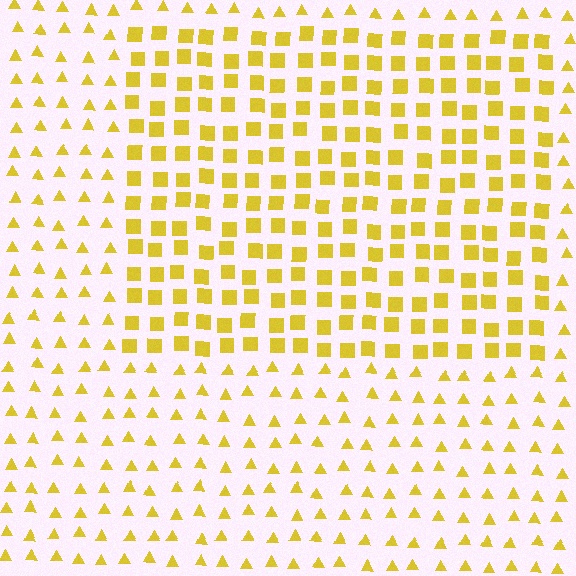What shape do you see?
I see a rectangle.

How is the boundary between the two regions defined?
The boundary is defined by a change in element shape: squares inside vs. triangles outside. All elements share the same color and spacing.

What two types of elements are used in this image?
The image uses squares inside the rectangle region and triangles outside it.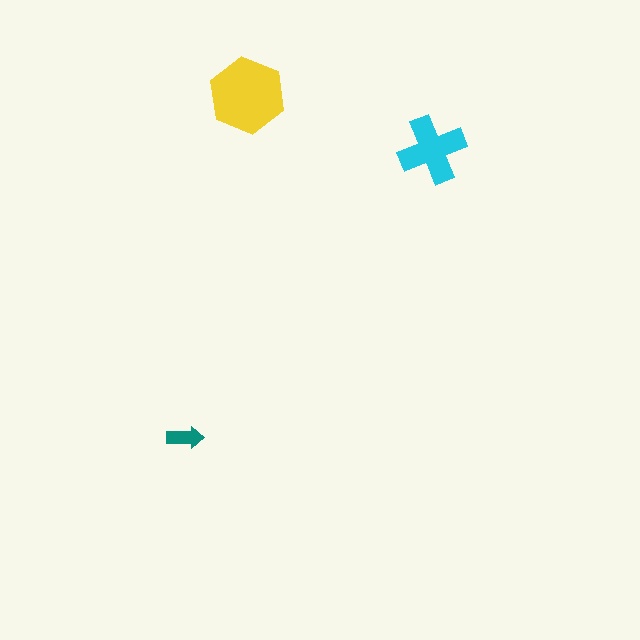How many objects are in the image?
There are 3 objects in the image.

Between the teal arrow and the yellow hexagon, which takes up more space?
The yellow hexagon.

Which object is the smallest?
The teal arrow.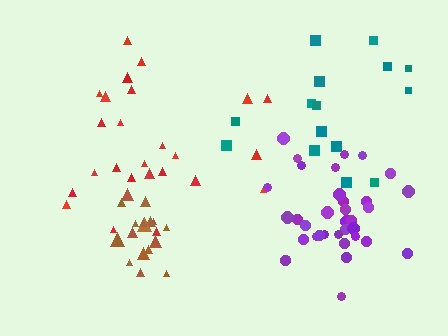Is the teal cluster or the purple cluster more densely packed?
Purple.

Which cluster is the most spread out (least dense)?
Teal.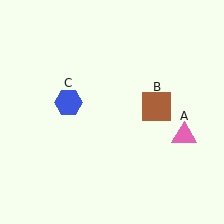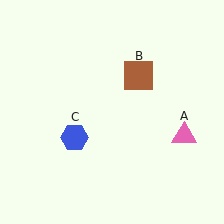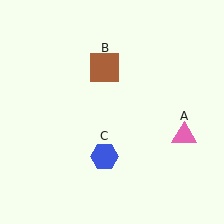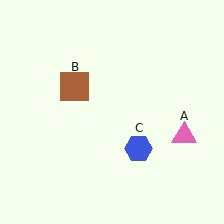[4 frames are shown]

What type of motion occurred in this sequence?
The brown square (object B), blue hexagon (object C) rotated counterclockwise around the center of the scene.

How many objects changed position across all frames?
2 objects changed position: brown square (object B), blue hexagon (object C).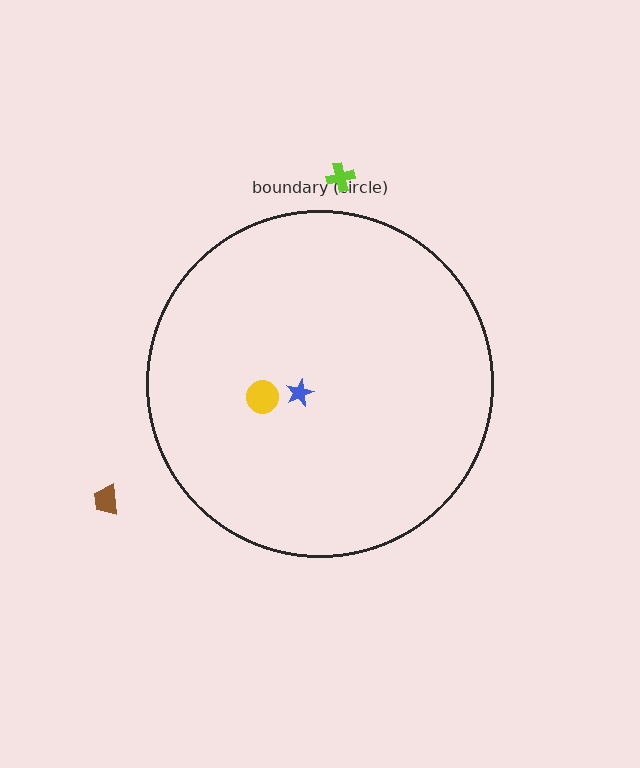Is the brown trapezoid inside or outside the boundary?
Outside.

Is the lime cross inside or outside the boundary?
Outside.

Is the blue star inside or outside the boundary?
Inside.